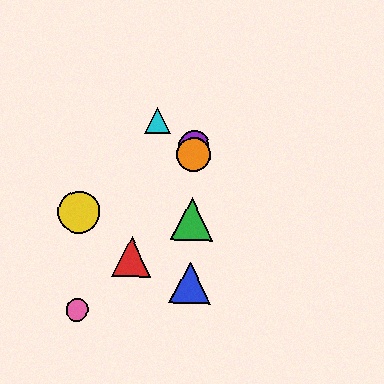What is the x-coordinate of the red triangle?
The red triangle is at x≈131.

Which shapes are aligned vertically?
The blue triangle, the green triangle, the purple circle, the orange circle are aligned vertically.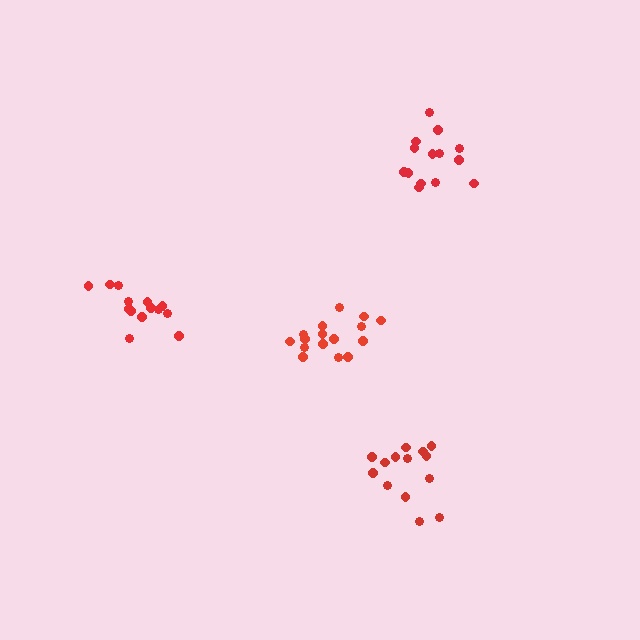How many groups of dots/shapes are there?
There are 4 groups.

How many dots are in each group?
Group 1: 16 dots, Group 2: 14 dots, Group 3: 14 dots, Group 4: 14 dots (58 total).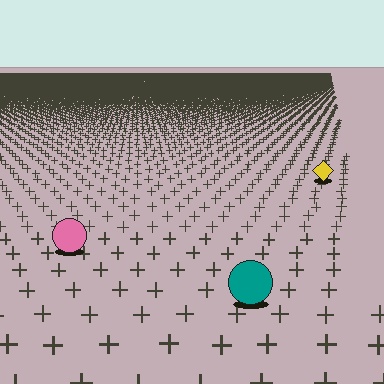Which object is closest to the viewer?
The teal circle is closest. The texture marks near it are larger and more spread out.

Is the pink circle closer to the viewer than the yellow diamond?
Yes. The pink circle is closer — you can tell from the texture gradient: the ground texture is coarser near it.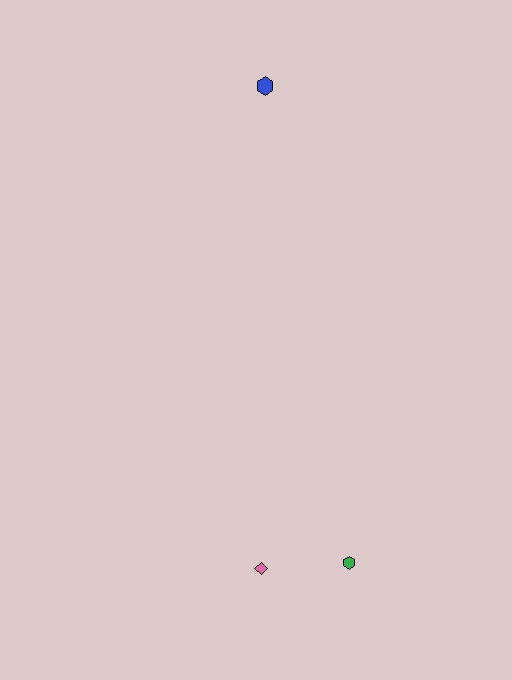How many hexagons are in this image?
There are 2 hexagons.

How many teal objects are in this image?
There are no teal objects.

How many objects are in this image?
There are 3 objects.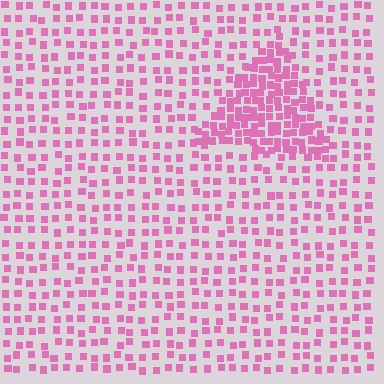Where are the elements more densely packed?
The elements are more densely packed inside the triangle boundary.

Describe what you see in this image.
The image contains small pink elements arranged at two different densities. A triangle-shaped region is visible where the elements are more densely packed than the surrounding area.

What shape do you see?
I see a triangle.